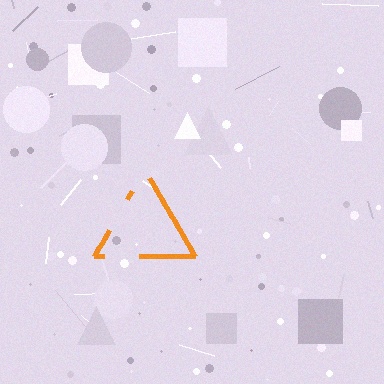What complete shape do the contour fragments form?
The contour fragments form a triangle.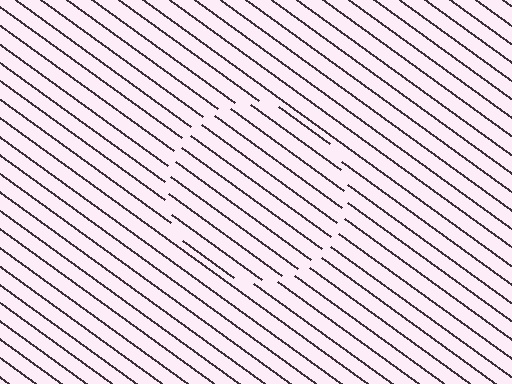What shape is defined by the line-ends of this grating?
An illusory circle. The interior of the shape contains the same grating, shifted by half a period — the contour is defined by the phase discontinuity where line-ends from the inner and outer gratings abut.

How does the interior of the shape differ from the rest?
The interior of the shape contains the same grating, shifted by half a period — the contour is defined by the phase discontinuity where line-ends from the inner and outer gratings abut.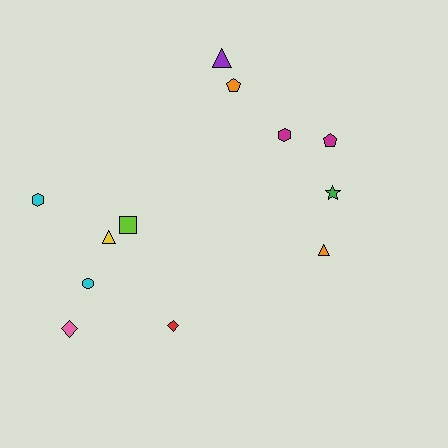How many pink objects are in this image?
There is 1 pink object.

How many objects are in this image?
There are 12 objects.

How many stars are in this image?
There is 1 star.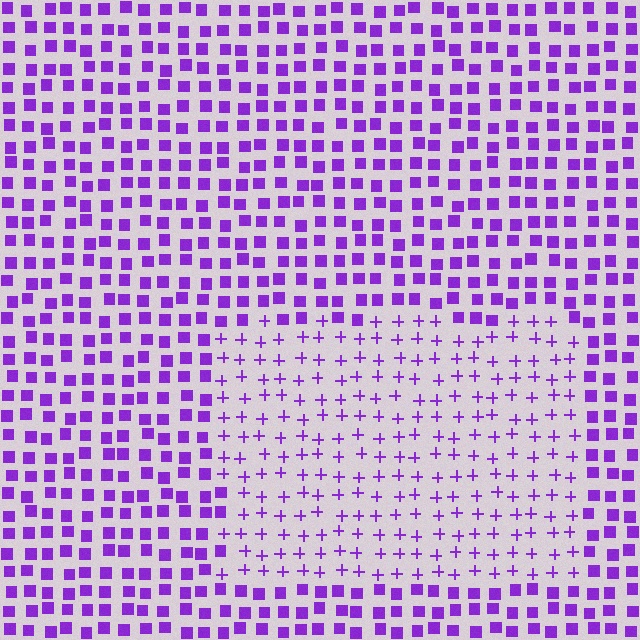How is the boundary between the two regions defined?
The boundary is defined by a change in element shape: plus signs inside vs. squares outside. All elements share the same color and spacing.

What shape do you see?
I see a rectangle.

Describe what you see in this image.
The image is filled with small purple elements arranged in a uniform grid. A rectangle-shaped region contains plus signs, while the surrounding area contains squares. The boundary is defined purely by the change in element shape.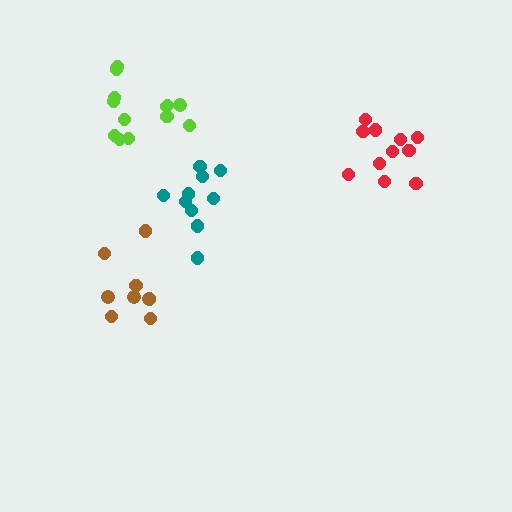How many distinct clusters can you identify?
There are 4 distinct clusters.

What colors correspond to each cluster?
The clusters are colored: red, brown, lime, teal.